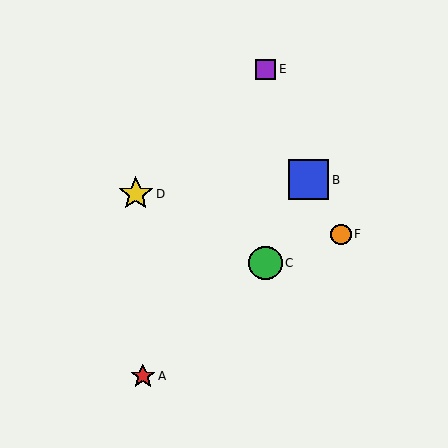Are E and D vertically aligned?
No, E is at x≈265 and D is at x≈136.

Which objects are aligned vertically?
Objects C, E are aligned vertically.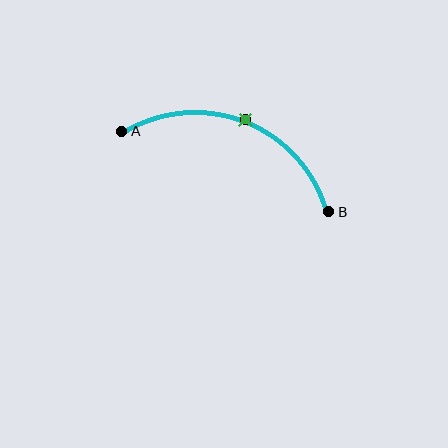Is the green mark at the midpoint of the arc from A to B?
Yes. The green mark lies on the arc at equal arc-length from both A and B — it is the arc midpoint.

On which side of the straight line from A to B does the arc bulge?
The arc bulges above the straight line connecting A and B.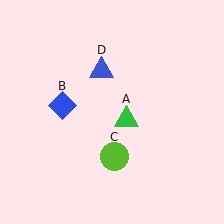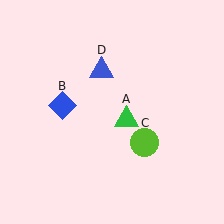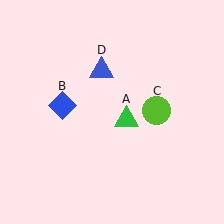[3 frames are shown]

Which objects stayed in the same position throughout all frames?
Green triangle (object A) and blue diamond (object B) and blue triangle (object D) remained stationary.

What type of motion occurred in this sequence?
The lime circle (object C) rotated counterclockwise around the center of the scene.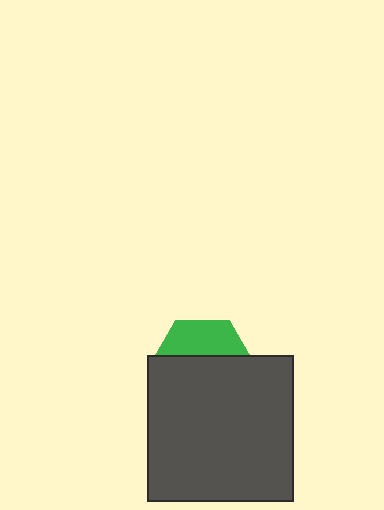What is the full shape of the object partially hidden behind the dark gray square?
The partially hidden object is a green hexagon.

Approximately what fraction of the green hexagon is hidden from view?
Roughly 66% of the green hexagon is hidden behind the dark gray square.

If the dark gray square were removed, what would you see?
You would see the complete green hexagon.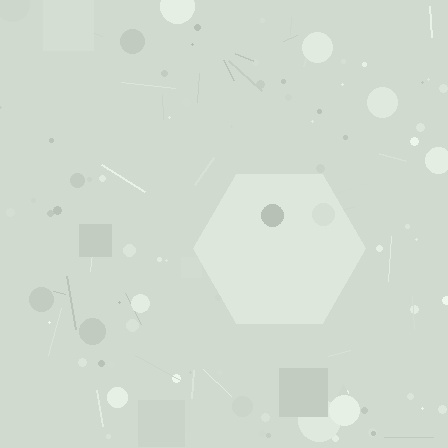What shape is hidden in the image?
A hexagon is hidden in the image.